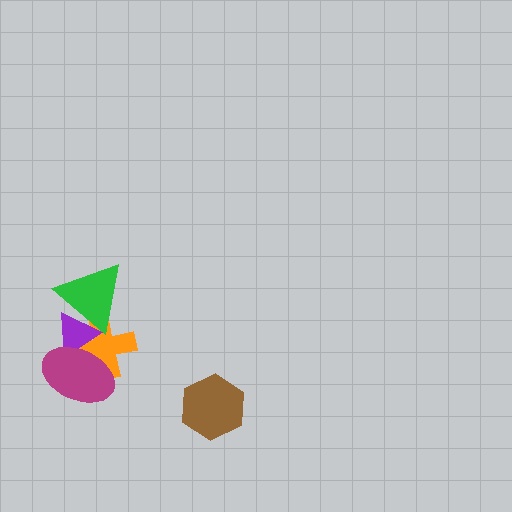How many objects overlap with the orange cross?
3 objects overlap with the orange cross.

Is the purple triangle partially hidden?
Yes, it is partially covered by another shape.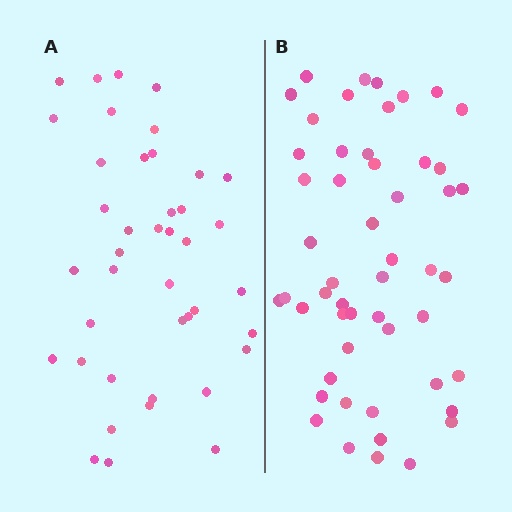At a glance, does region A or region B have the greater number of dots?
Region B (the right region) has more dots.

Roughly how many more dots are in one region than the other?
Region B has roughly 12 or so more dots than region A.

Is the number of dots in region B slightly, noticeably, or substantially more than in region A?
Region B has noticeably more, but not dramatically so. The ratio is roughly 1.3 to 1.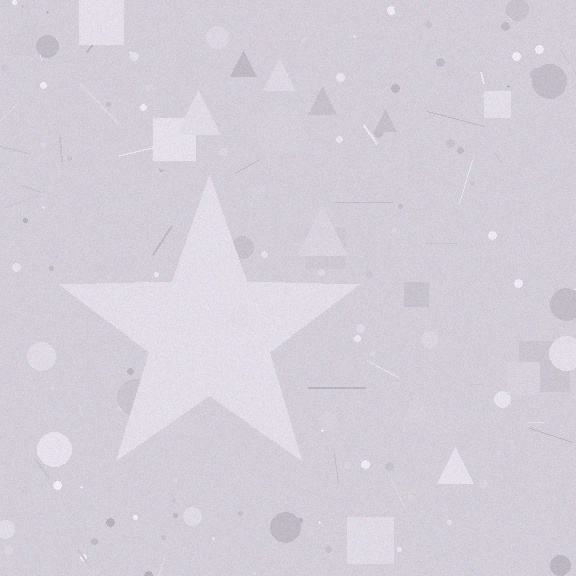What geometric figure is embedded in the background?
A star is embedded in the background.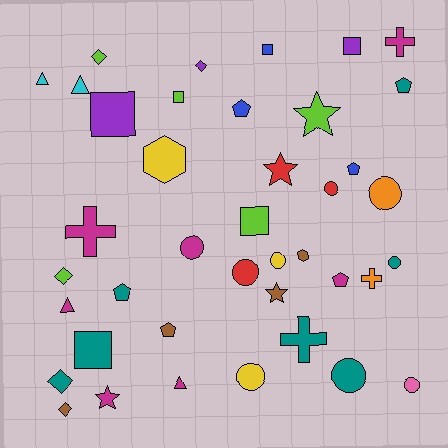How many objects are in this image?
There are 40 objects.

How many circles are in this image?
There are 9 circles.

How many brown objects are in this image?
There are 4 brown objects.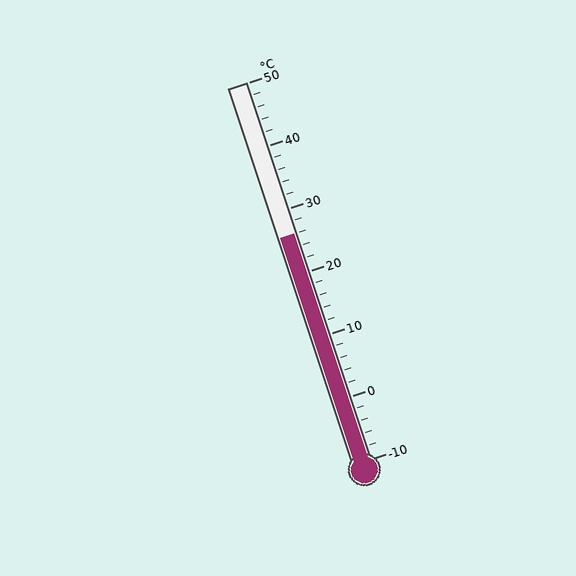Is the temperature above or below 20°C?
The temperature is above 20°C.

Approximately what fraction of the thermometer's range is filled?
The thermometer is filled to approximately 60% of its range.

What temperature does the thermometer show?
The thermometer shows approximately 26°C.